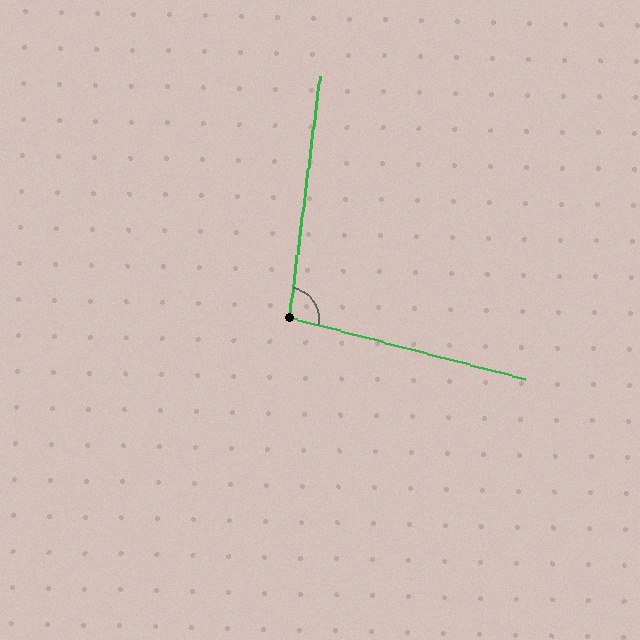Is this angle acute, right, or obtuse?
It is obtuse.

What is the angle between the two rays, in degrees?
Approximately 97 degrees.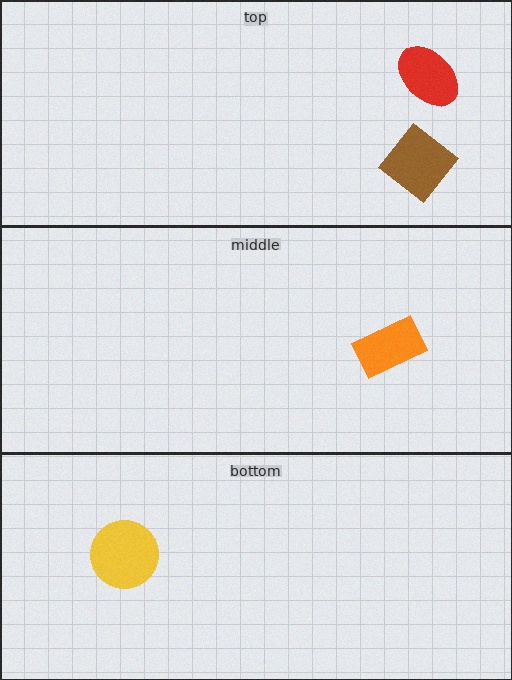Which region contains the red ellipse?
The top region.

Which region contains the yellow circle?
The bottom region.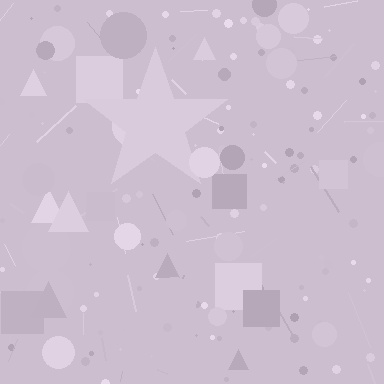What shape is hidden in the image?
A star is hidden in the image.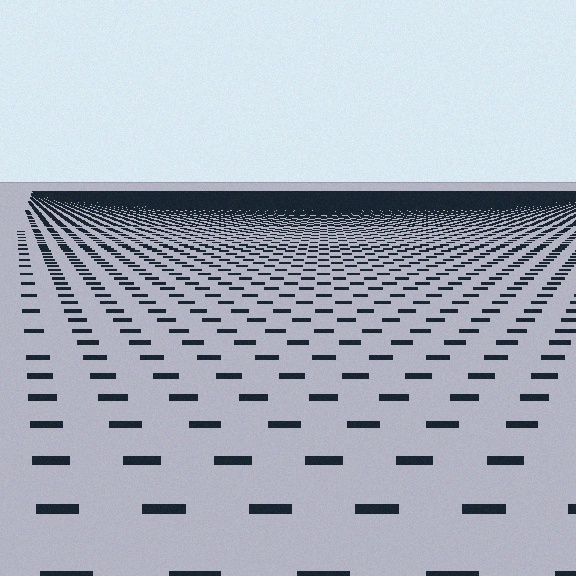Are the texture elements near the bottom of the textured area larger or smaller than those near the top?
Larger. Near the bottom, elements are closer to the viewer and appear at a bigger on-screen size.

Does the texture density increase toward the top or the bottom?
Density increases toward the top.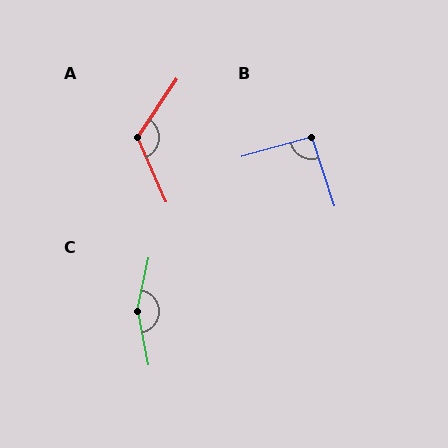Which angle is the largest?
C, at approximately 156 degrees.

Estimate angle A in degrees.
Approximately 122 degrees.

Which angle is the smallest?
B, at approximately 93 degrees.